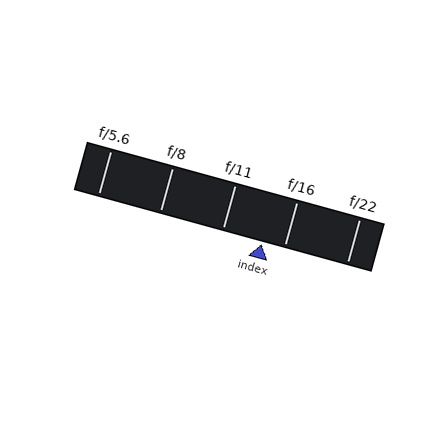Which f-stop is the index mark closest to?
The index mark is closest to f/16.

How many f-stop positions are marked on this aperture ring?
There are 5 f-stop positions marked.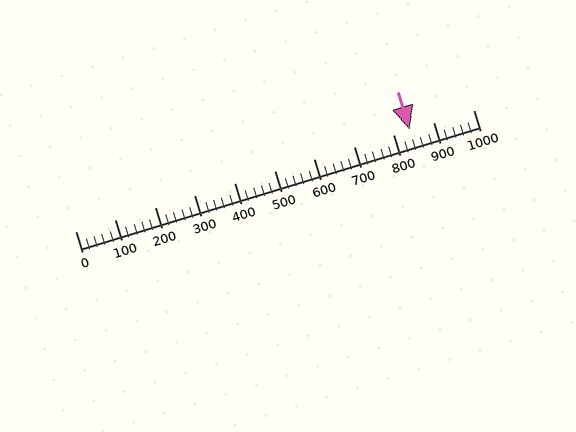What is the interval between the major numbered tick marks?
The major tick marks are spaced 100 units apart.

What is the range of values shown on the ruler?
The ruler shows values from 0 to 1000.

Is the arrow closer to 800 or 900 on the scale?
The arrow is closer to 800.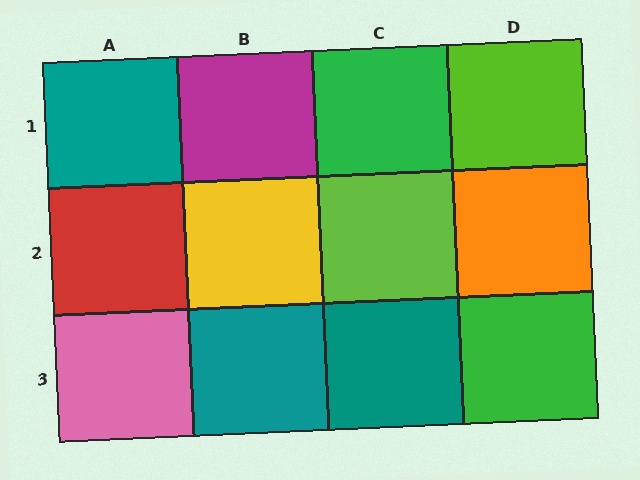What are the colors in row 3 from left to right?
Pink, teal, teal, green.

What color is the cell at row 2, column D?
Orange.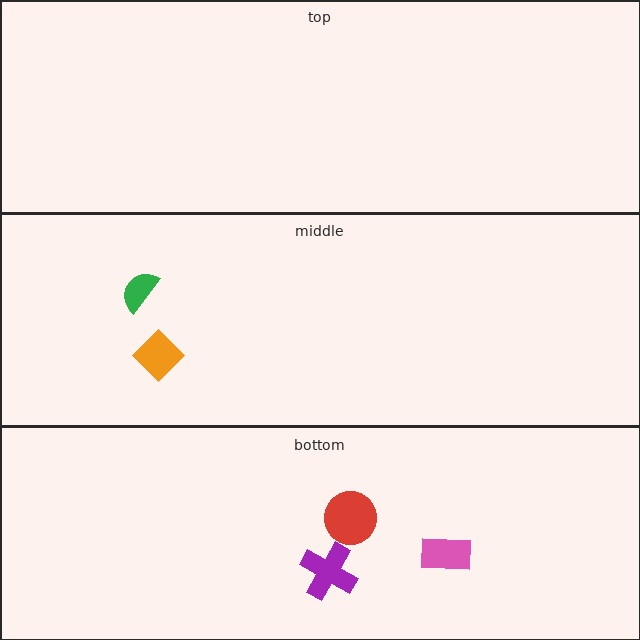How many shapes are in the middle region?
2.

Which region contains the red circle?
The bottom region.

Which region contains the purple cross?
The bottom region.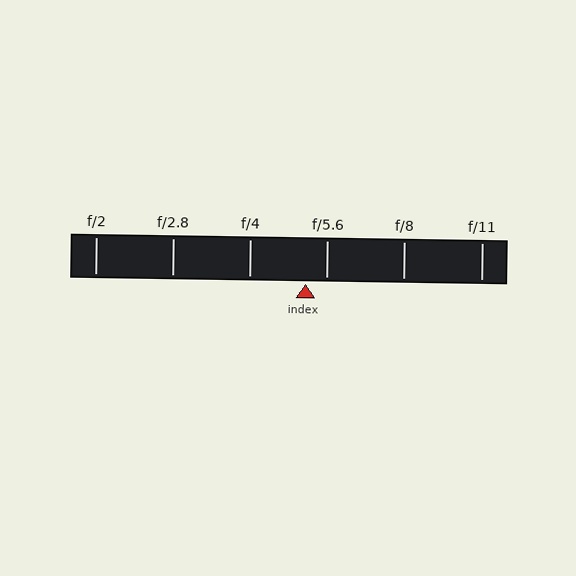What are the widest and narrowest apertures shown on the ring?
The widest aperture shown is f/2 and the narrowest is f/11.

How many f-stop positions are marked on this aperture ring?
There are 6 f-stop positions marked.